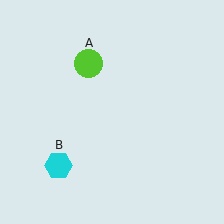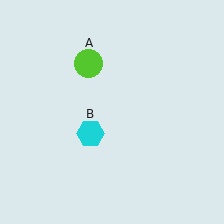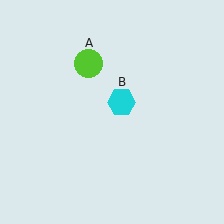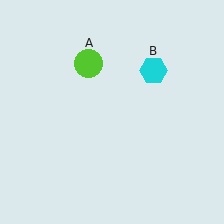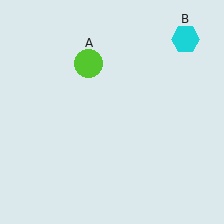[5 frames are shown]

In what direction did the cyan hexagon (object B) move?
The cyan hexagon (object B) moved up and to the right.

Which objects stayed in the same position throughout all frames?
Lime circle (object A) remained stationary.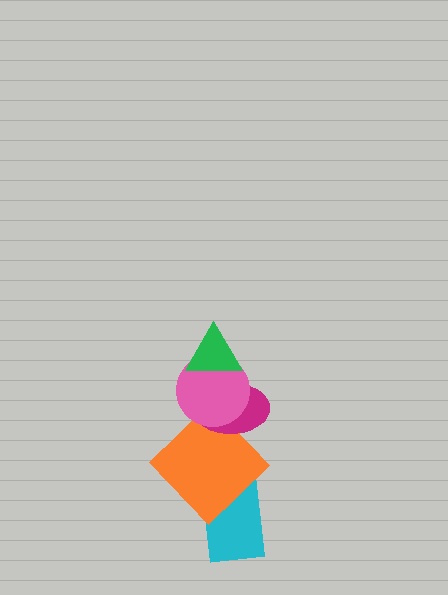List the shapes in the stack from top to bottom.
From top to bottom: the green triangle, the pink circle, the magenta ellipse, the orange diamond, the cyan rectangle.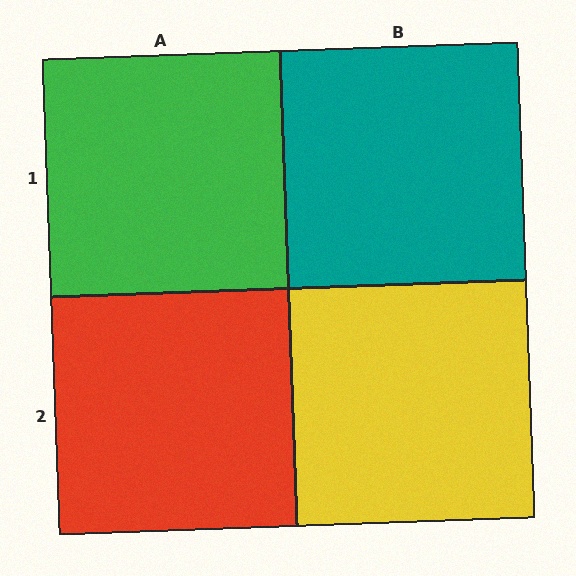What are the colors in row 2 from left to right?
Red, yellow.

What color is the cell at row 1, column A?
Green.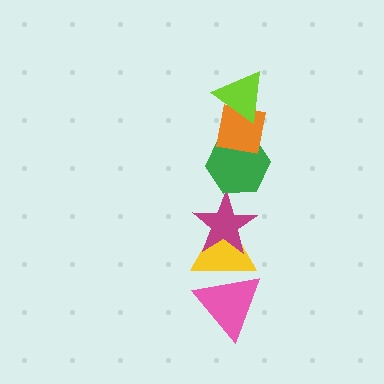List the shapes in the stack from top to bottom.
From top to bottom: the lime triangle, the orange square, the green hexagon, the magenta star, the yellow triangle, the pink triangle.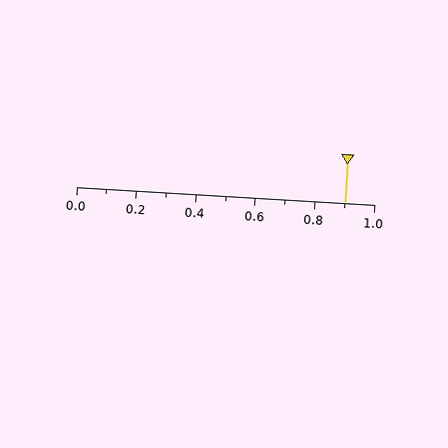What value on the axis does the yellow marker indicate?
The marker indicates approximately 0.9.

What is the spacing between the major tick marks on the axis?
The major ticks are spaced 0.2 apart.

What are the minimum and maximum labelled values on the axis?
The axis runs from 0.0 to 1.0.